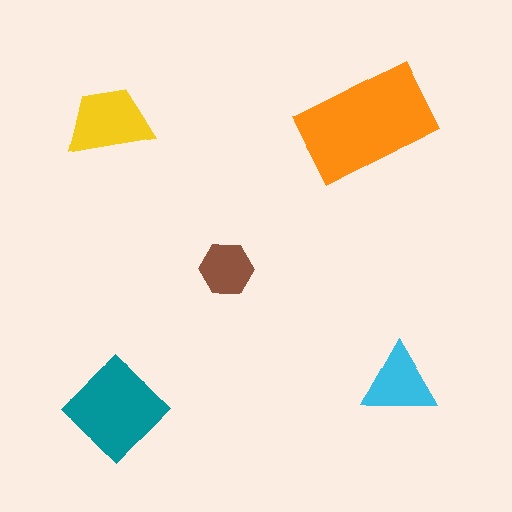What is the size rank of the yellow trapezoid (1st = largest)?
3rd.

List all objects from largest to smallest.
The orange rectangle, the teal diamond, the yellow trapezoid, the cyan triangle, the brown hexagon.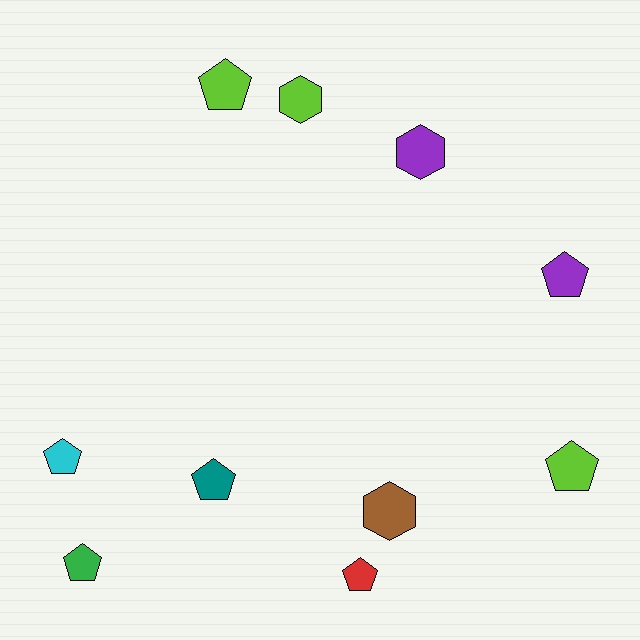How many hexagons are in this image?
There are 3 hexagons.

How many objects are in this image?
There are 10 objects.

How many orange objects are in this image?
There are no orange objects.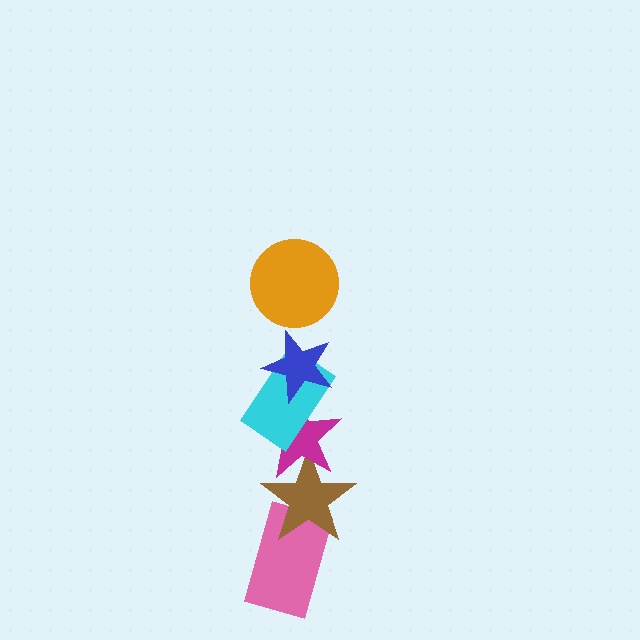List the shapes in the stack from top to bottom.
From top to bottom: the orange circle, the blue star, the cyan rectangle, the magenta star, the brown star, the pink rectangle.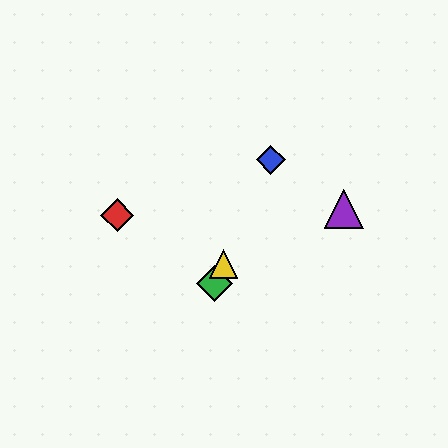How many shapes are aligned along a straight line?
3 shapes (the blue diamond, the green diamond, the yellow triangle) are aligned along a straight line.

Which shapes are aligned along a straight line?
The blue diamond, the green diamond, the yellow triangle are aligned along a straight line.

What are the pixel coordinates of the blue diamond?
The blue diamond is at (271, 160).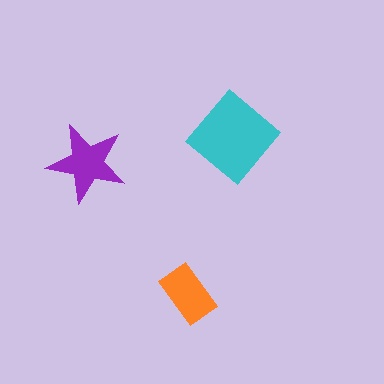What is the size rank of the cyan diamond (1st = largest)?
1st.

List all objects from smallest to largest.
The orange rectangle, the purple star, the cyan diamond.